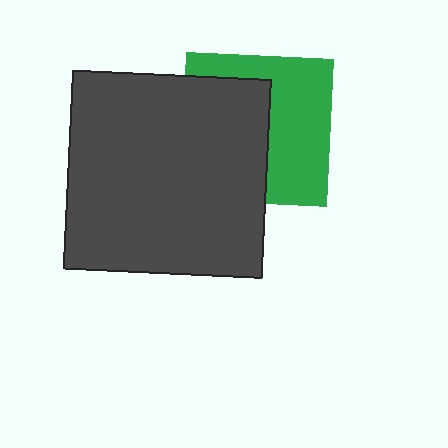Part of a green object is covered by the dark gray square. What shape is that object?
It is a square.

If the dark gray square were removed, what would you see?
You would see the complete green square.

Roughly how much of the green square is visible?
About half of it is visible (roughly 50%).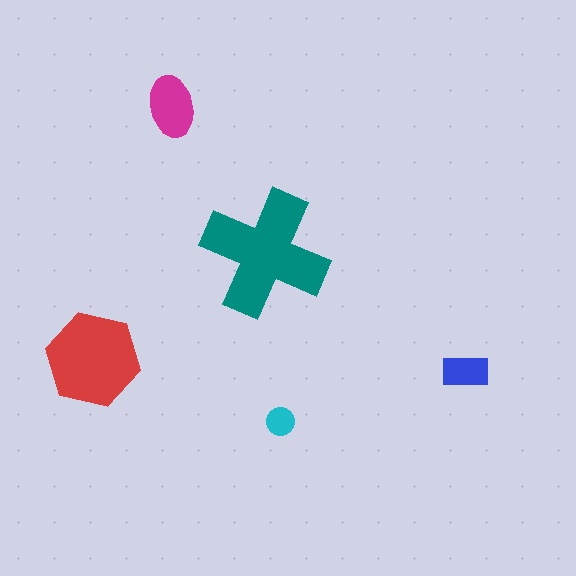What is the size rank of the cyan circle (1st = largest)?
5th.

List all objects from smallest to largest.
The cyan circle, the blue rectangle, the magenta ellipse, the red hexagon, the teal cross.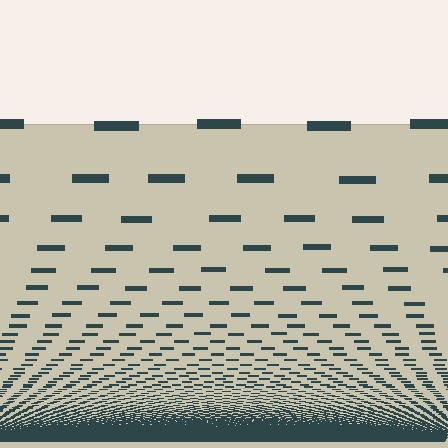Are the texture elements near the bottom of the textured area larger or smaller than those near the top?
Smaller. The gradient is inverted — elements near the bottom are smaller and denser.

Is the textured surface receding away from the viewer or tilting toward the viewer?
The surface appears to tilt toward the viewer. Texture elements get larger and sparser toward the top.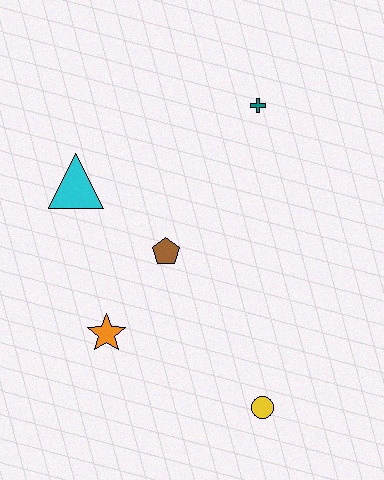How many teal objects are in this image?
There is 1 teal object.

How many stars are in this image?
There is 1 star.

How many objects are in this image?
There are 5 objects.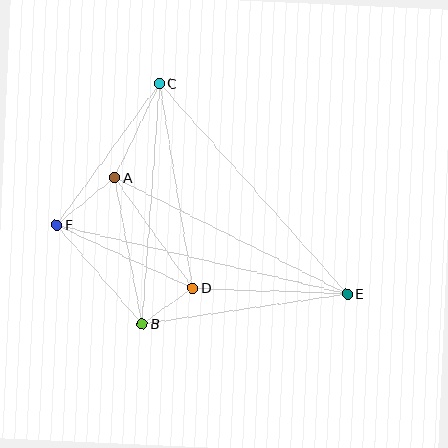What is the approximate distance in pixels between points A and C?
The distance between A and C is approximately 104 pixels.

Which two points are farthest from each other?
Points E and F are farthest from each other.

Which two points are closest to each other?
Points B and D are closest to each other.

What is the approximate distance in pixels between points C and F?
The distance between C and F is approximately 175 pixels.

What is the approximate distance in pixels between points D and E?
The distance between D and E is approximately 154 pixels.